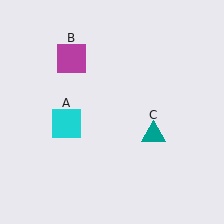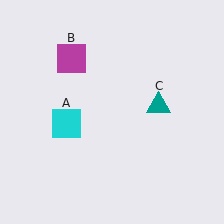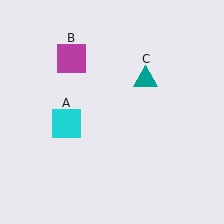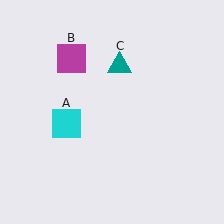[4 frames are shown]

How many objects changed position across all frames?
1 object changed position: teal triangle (object C).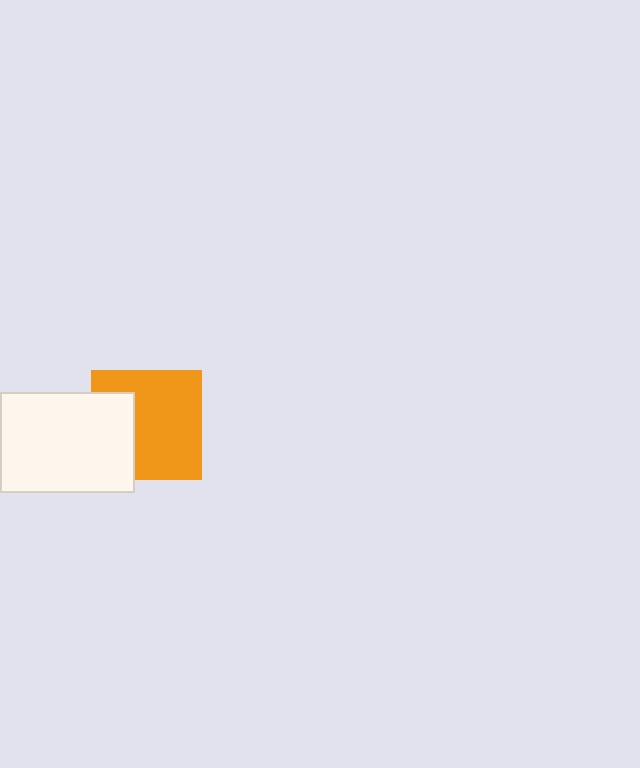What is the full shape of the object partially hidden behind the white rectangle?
The partially hidden object is an orange square.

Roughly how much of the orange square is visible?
Most of it is visible (roughly 68%).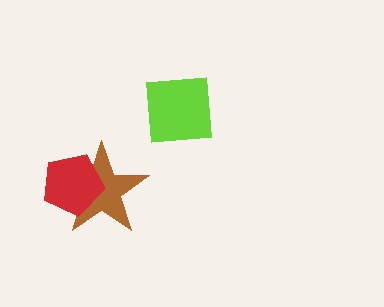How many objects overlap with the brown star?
1 object overlaps with the brown star.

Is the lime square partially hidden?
No, no other shape covers it.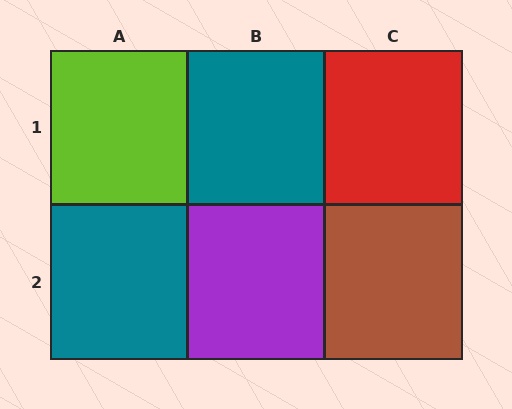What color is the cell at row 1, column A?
Lime.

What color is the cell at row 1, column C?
Red.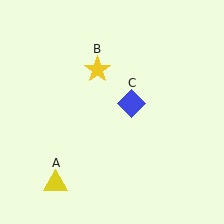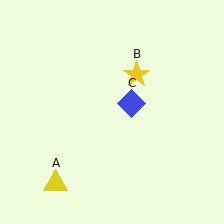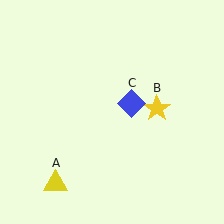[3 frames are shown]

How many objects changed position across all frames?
1 object changed position: yellow star (object B).